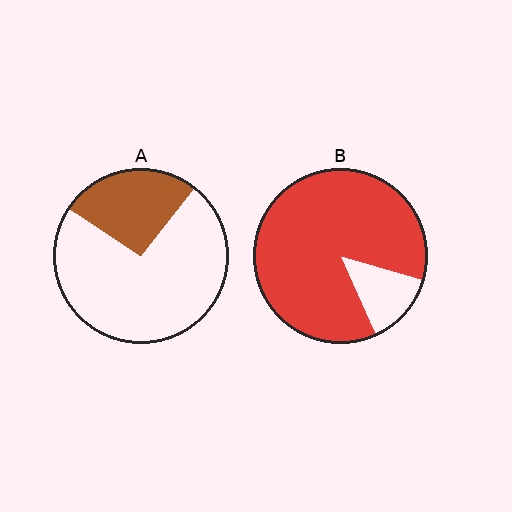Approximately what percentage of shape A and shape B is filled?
A is approximately 25% and B is approximately 85%.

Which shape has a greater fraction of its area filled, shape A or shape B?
Shape B.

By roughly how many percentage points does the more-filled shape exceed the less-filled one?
By roughly 60 percentage points (B over A).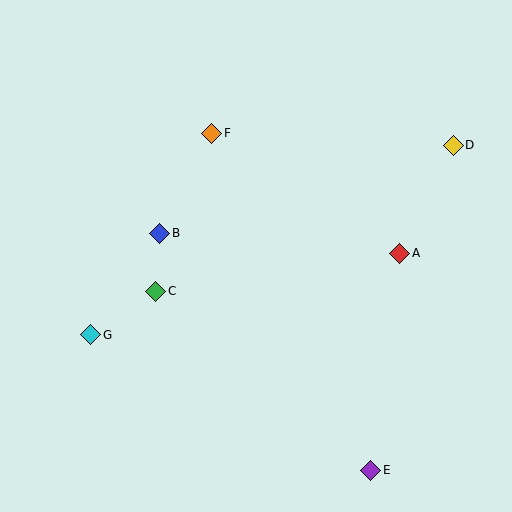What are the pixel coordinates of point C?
Point C is at (156, 291).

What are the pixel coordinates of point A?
Point A is at (400, 253).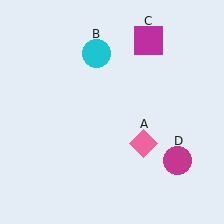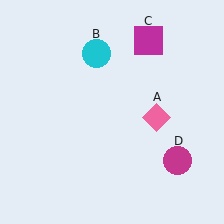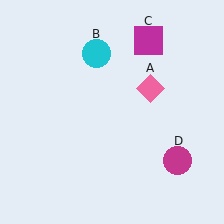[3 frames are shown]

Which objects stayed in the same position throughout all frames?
Cyan circle (object B) and magenta square (object C) and magenta circle (object D) remained stationary.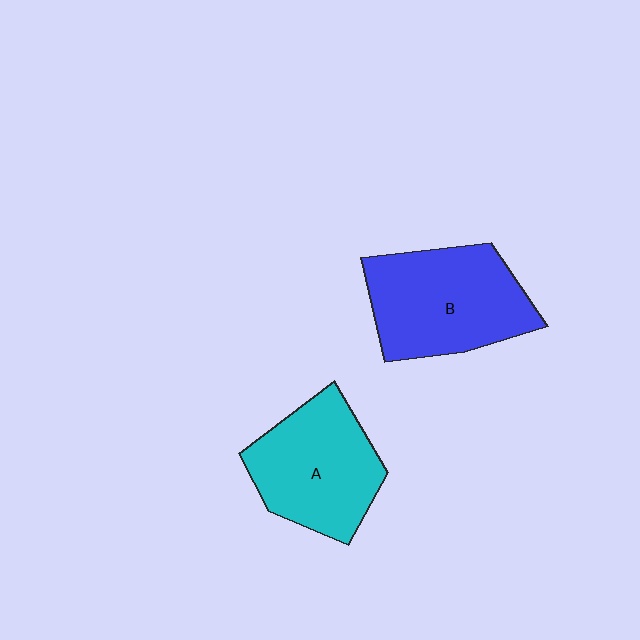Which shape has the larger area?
Shape B (blue).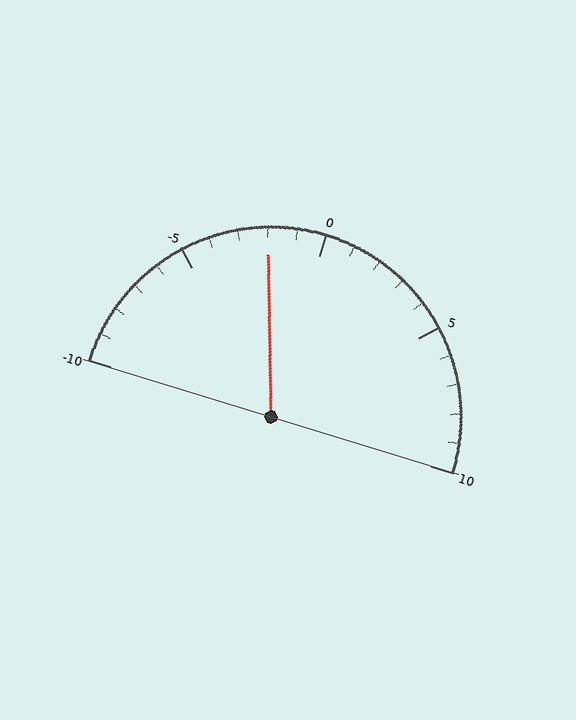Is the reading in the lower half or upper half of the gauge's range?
The reading is in the lower half of the range (-10 to 10).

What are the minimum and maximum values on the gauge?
The gauge ranges from -10 to 10.